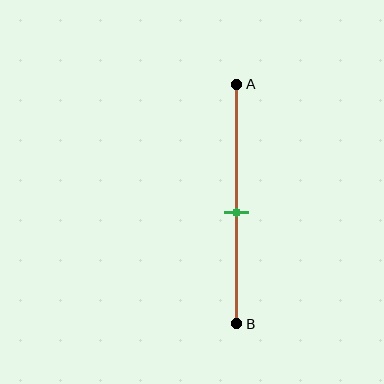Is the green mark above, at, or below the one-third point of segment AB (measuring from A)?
The green mark is below the one-third point of segment AB.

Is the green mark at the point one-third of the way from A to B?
No, the mark is at about 55% from A, not at the 33% one-third point.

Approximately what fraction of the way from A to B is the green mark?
The green mark is approximately 55% of the way from A to B.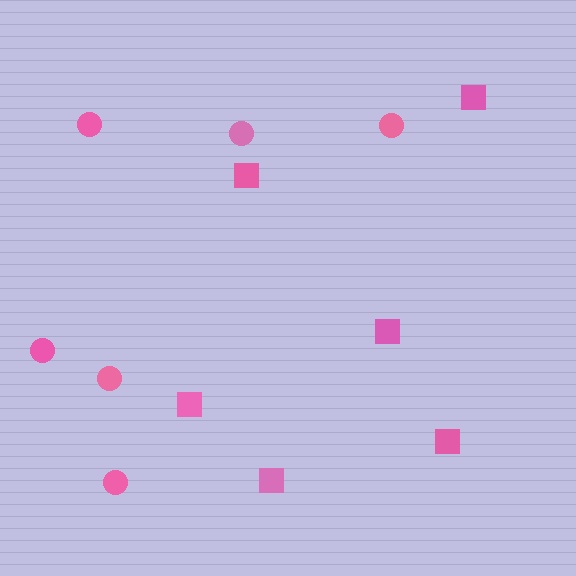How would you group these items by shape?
There are 2 groups: one group of squares (6) and one group of circles (6).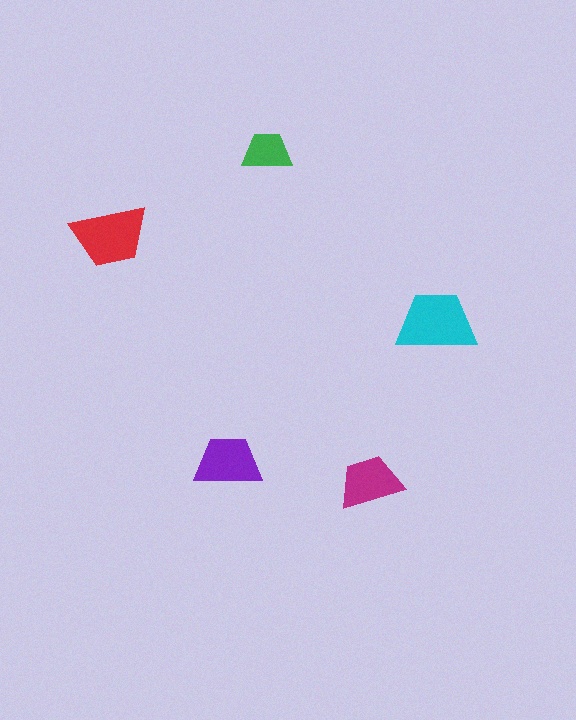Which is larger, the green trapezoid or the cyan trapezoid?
The cyan one.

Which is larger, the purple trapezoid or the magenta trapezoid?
The purple one.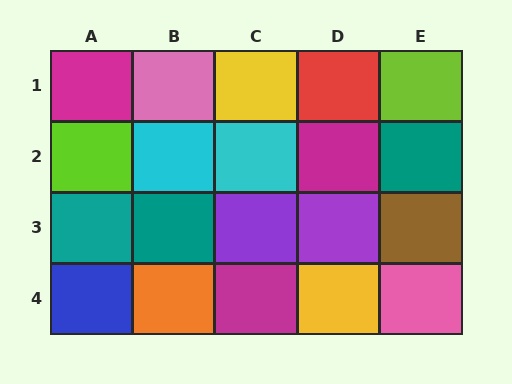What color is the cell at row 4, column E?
Pink.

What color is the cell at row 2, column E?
Teal.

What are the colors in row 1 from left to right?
Magenta, pink, yellow, red, lime.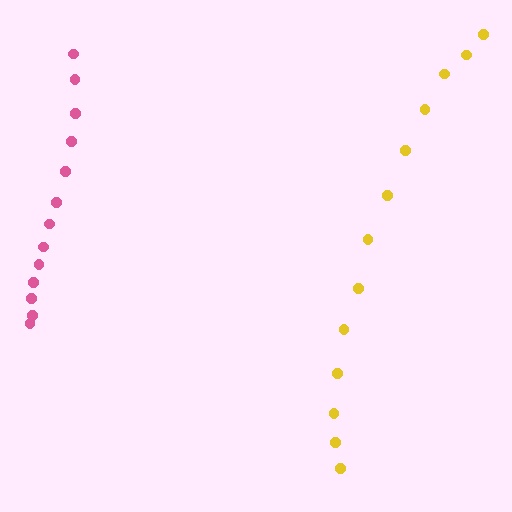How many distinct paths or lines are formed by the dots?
There are 2 distinct paths.